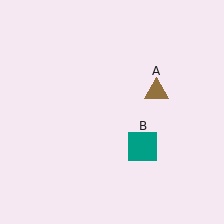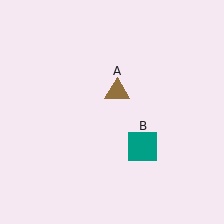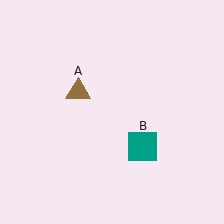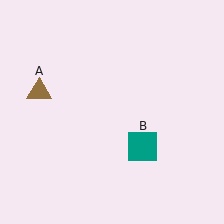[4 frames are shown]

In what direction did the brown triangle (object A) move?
The brown triangle (object A) moved left.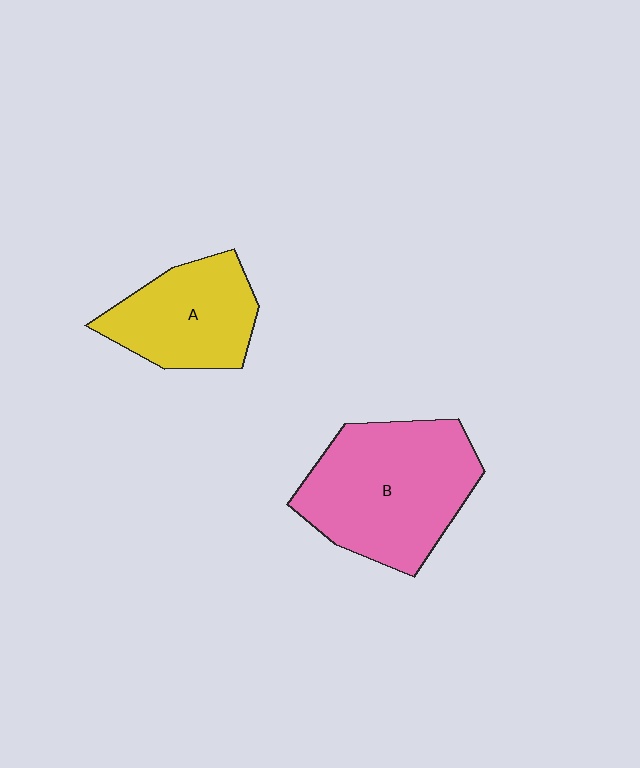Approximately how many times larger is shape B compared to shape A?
Approximately 1.5 times.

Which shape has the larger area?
Shape B (pink).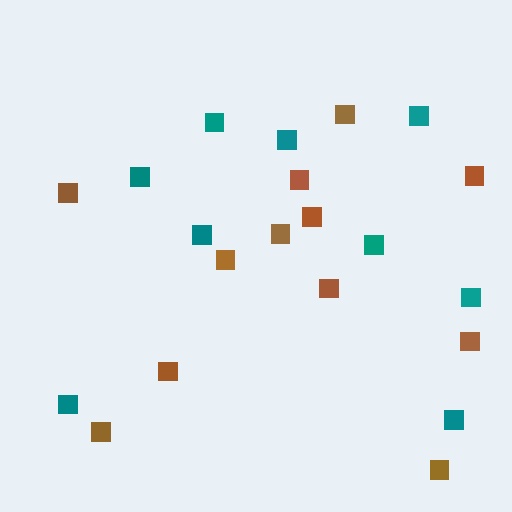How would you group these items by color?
There are 2 groups: one group of brown squares (12) and one group of teal squares (9).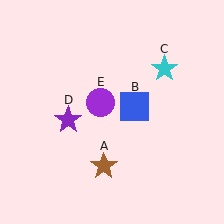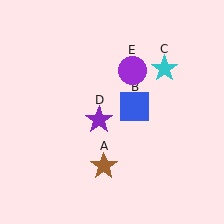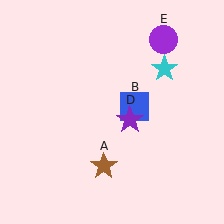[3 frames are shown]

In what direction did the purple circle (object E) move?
The purple circle (object E) moved up and to the right.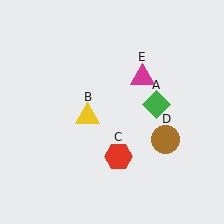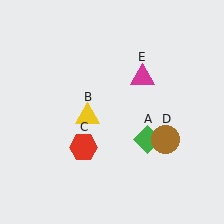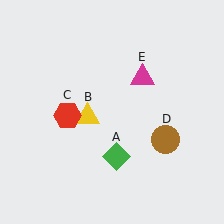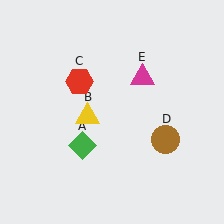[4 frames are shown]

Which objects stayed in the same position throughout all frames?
Yellow triangle (object B) and brown circle (object D) and magenta triangle (object E) remained stationary.